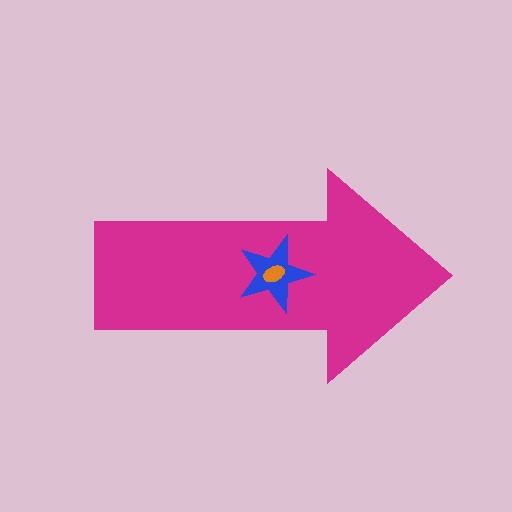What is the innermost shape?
The orange ellipse.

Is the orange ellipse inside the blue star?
Yes.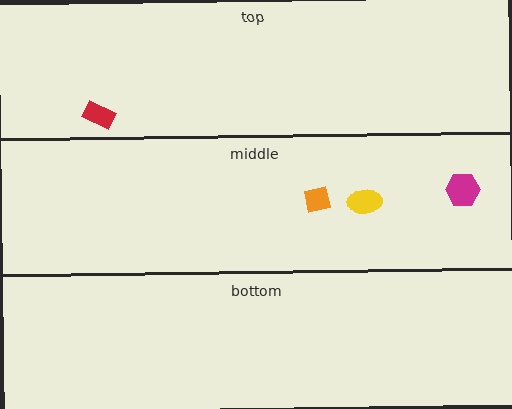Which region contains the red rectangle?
The top region.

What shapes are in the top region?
The red rectangle.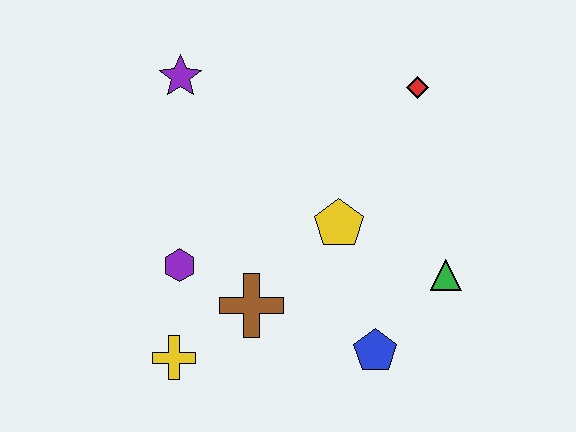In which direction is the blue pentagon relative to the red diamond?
The blue pentagon is below the red diamond.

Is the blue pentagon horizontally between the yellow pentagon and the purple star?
No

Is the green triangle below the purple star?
Yes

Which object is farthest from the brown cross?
The red diamond is farthest from the brown cross.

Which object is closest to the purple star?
The purple hexagon is closest to the purple star.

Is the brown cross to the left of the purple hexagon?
No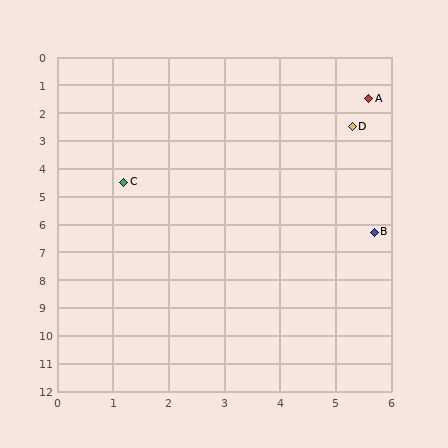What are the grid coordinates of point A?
Point A is at approximately (5.6, 1.5).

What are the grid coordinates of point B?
Point B is at approximately (5.7, 6.3).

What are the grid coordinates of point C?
Point C is at approximately (1.2, 4.5).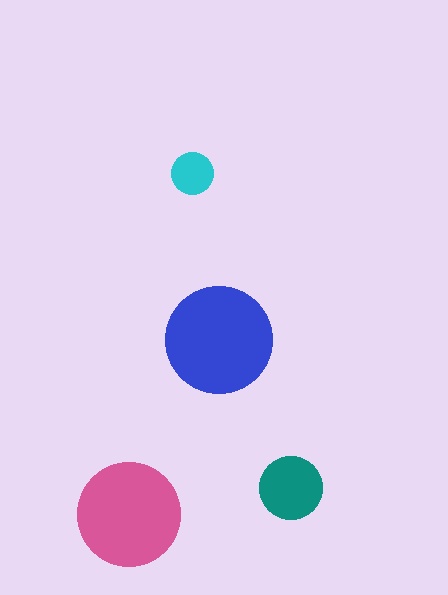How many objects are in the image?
There are 4 objects in the image.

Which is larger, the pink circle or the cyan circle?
The pink one.